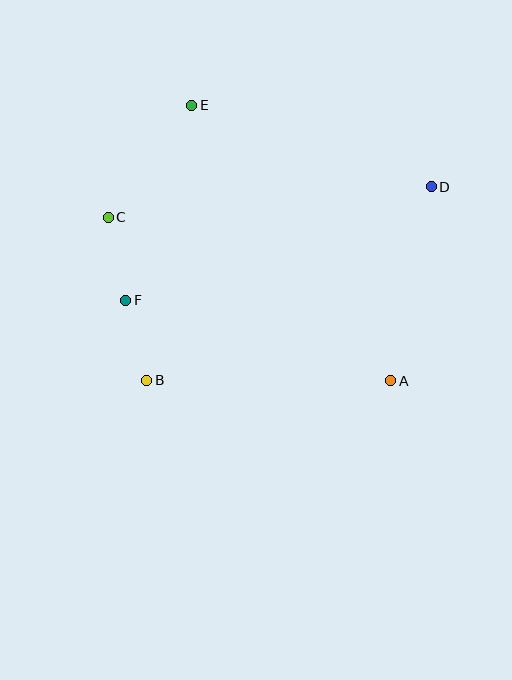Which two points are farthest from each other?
Points B and D are farthest from each other.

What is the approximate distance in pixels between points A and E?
The distance between A and E is approximately 340 pixels.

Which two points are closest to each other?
Points B and F are closest to each other.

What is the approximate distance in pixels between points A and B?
The distance between A and B is approximately 244 pixels.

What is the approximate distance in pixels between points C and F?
The distance between C and F is approximately 85 pixels.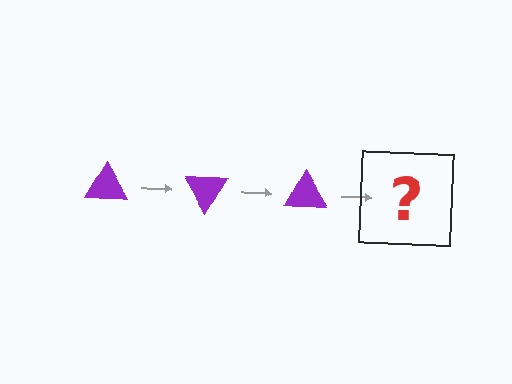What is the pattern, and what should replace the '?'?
The pattern is that the triangle rotates 60 degrees each step. The '?' should be a purple triangle rotated 180 degrees.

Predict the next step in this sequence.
The next step is a purple triangle rotated 180 degrees.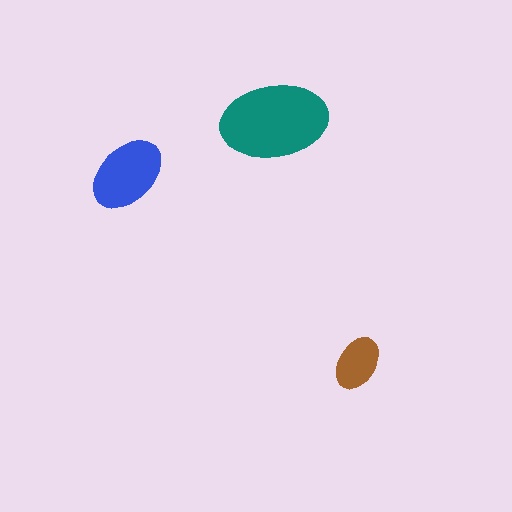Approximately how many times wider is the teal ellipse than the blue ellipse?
About 1.5 times wider.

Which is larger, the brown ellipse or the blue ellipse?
The blue one.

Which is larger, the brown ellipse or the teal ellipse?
The teal one.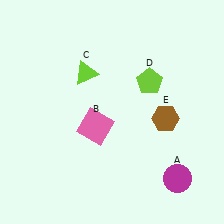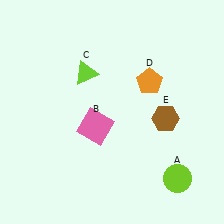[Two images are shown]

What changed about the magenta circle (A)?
In Image 1, A is magenta. In Image 2, it changed to lime.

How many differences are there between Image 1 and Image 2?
There are 2 differences between the two images.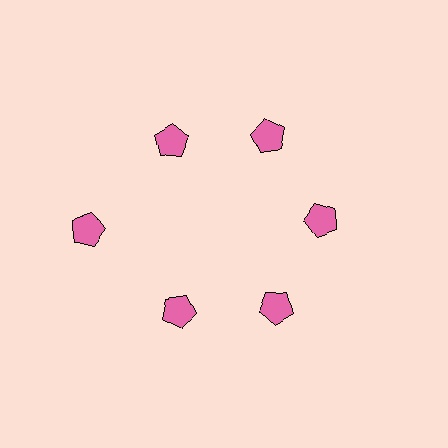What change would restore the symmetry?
The symmetry would be restored by moving it inward, back onto the ring so that all 6 pentagons sit at equal angles and equal distance from the center.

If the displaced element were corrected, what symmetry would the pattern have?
It would have 6-fold rotational symmetry — the pattern would map onto itself every 60 degrees.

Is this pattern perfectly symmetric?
No. The 6 pink pentagons are arranged in a ring, but one element near the 9 o'clock position is pushed outward from the center, breaking the 6-fold rotational symmetry.